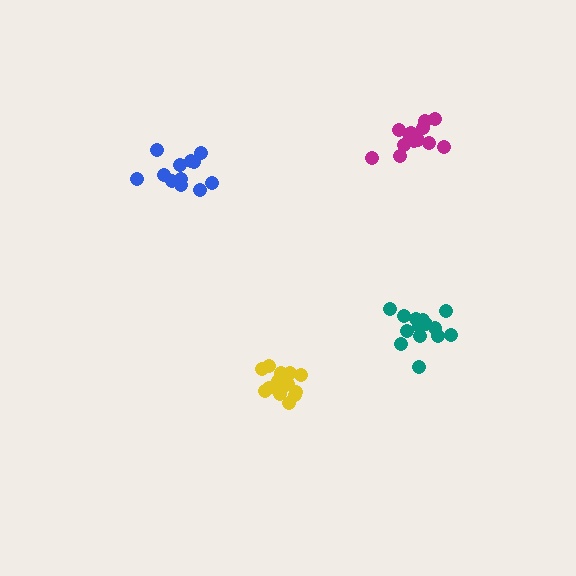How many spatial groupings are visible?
There are 4 spatial groupings.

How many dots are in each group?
Group 1: 12 dots, Group 2: 17 dots, Group 3: 14 dots, Group 4: 13 dots (56 total).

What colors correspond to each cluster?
The clusters are colored: blue, yellow, teal, magenta.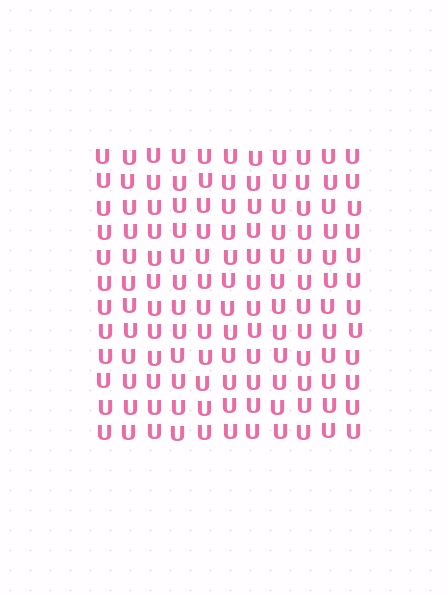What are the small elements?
The small elements are letter U's.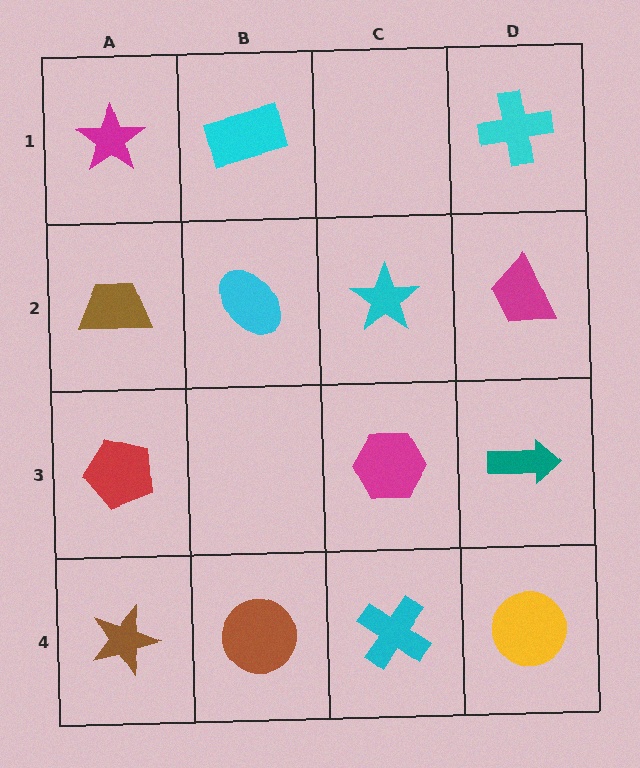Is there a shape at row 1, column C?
No, that cell is empty.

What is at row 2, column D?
A magenta trapezoid.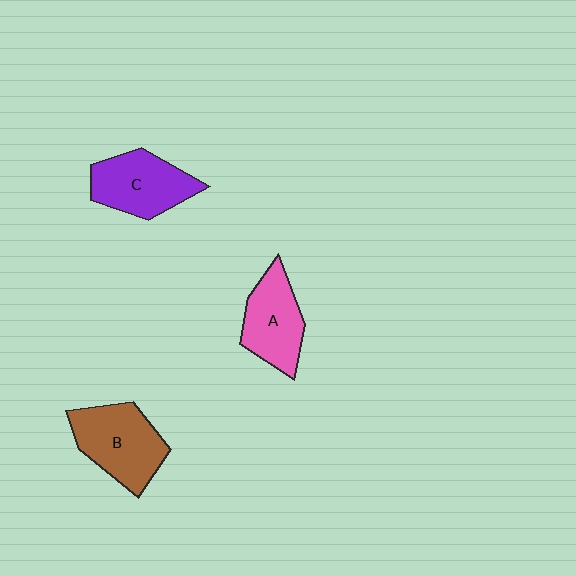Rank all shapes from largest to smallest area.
From largest to smallest: B (brown), C (purple), A (pink).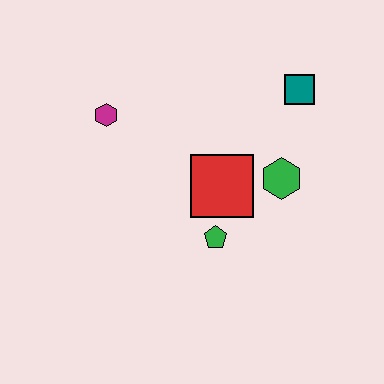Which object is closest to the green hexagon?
The red square is closest to the green hexagon.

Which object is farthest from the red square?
The magenta hexagon is farthest from the red square.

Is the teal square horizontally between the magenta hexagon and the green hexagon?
No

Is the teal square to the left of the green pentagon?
No